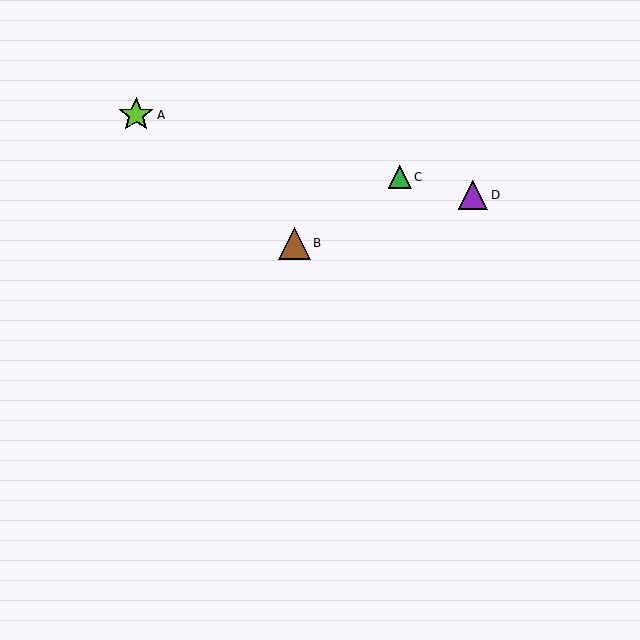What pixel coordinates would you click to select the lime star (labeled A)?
Click at (136, 115) to select the lime star A.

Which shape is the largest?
The lime star (labeled A) is the largest.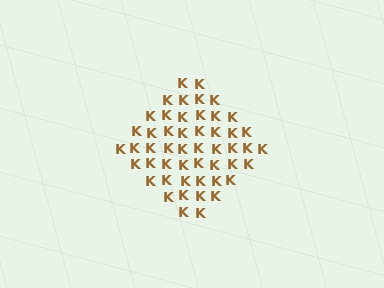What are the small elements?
The small elements are letter K's.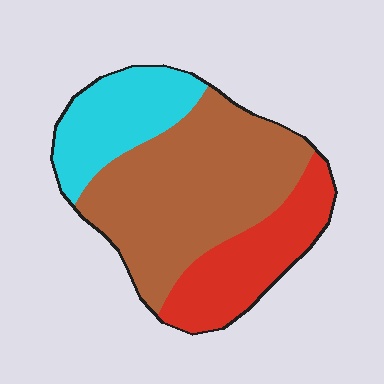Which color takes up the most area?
Brown, at roughly 55%.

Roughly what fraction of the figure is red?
Red covers about 25% of the figure.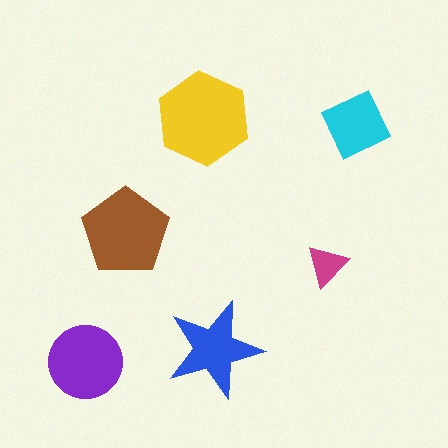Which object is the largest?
The yellow hexagon.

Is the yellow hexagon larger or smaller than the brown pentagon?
Larger.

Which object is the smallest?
The magenta triangle.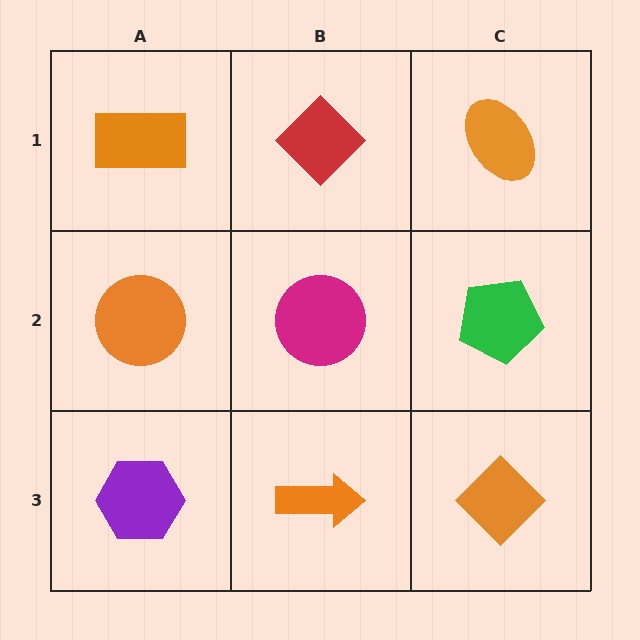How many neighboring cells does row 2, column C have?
3.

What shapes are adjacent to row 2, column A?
An orange rectangle (row 1, column A), a purple hexagon (row 3, column A), a magenta circle (row 2, column B).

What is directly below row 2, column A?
A purple hexagon.